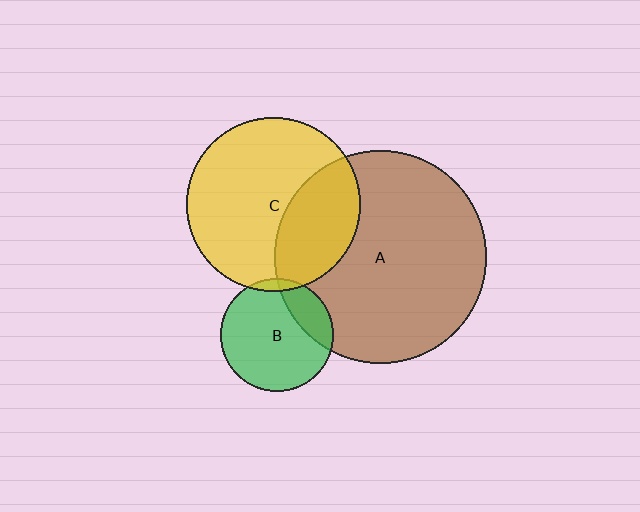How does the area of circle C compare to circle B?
Approximately 2.4 times.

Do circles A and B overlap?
Yes.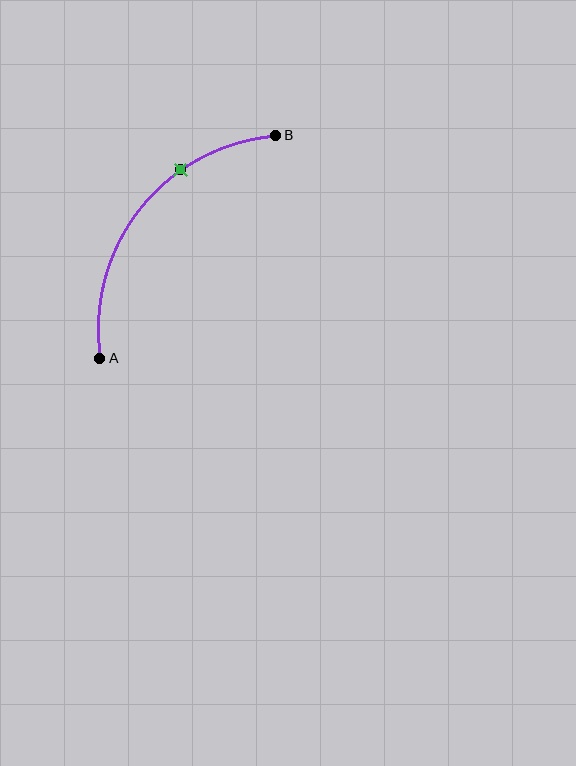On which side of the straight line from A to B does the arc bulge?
The arc bulges above and to the left of the straight line connecting A and B.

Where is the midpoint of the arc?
The arc midpoint is the point on the curve farthest from the straight line joining A and B. It sits above and to the left of that line.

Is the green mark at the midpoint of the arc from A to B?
No. The green mark lies on the arc but is closer to endpoint B. The arc midpoint would be at the point on the curve equidistant along the arc from both A and B.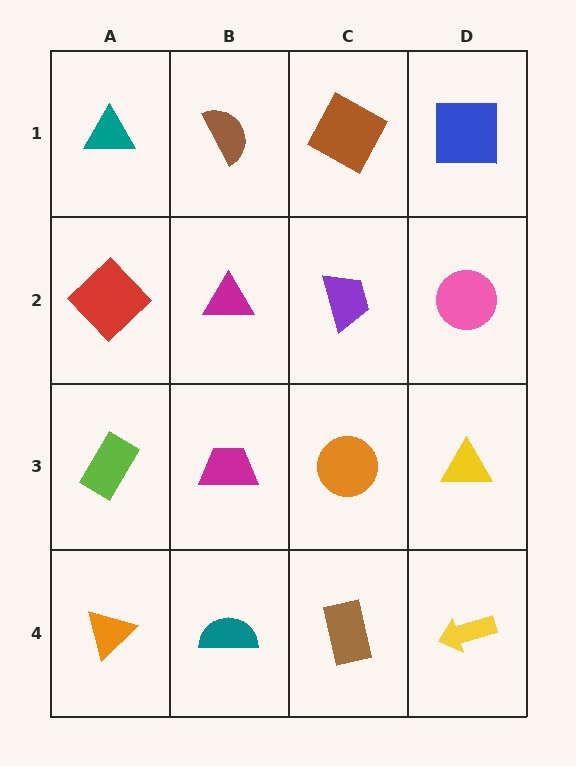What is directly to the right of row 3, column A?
A magenta trapezoid.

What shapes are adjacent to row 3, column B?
A magenta triangle (row 2, column B), a teal semicircle (row 4, column B), a lime rectangle (row 3, column A), an orange circle (row 3, column C).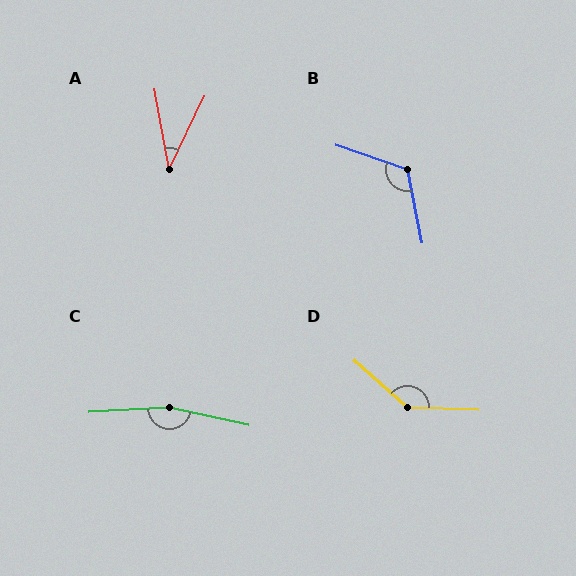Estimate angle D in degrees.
Approximately 140 degrees.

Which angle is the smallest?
A, at approximately 36 degrees.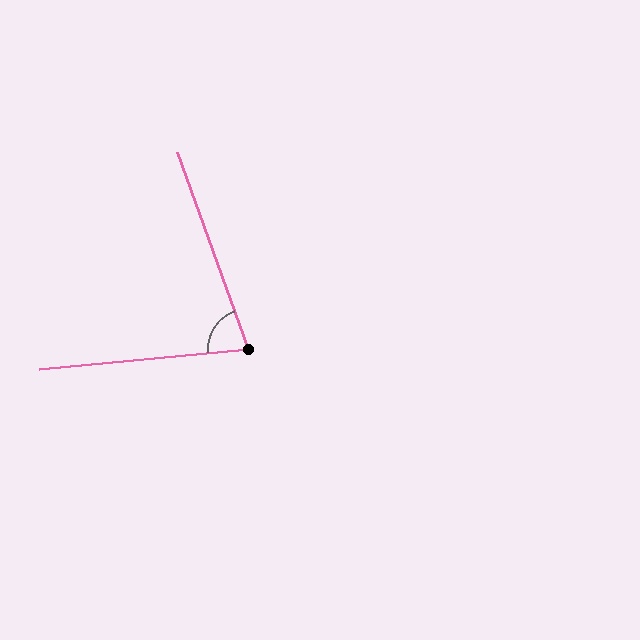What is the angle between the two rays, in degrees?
Approximately 76 degrees.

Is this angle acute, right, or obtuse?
It is acute.